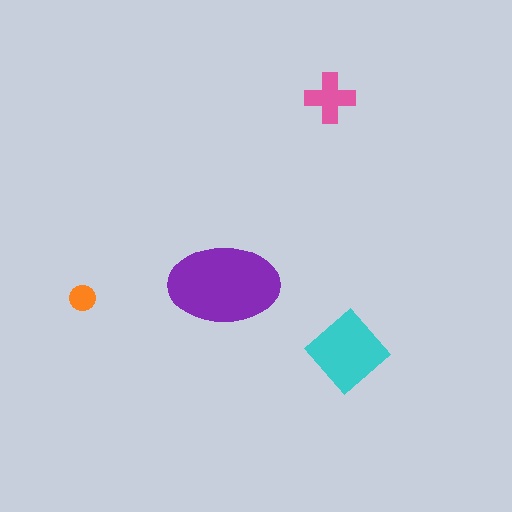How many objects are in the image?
There are 4 objects in the image.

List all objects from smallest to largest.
The orange circle, the pink cross, the cyan diamond, the purple ellipse.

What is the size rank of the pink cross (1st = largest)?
3rd.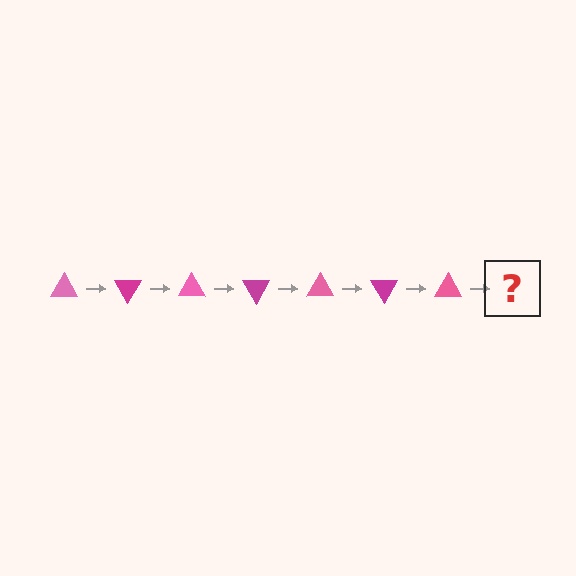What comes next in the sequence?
The next element should be a magenta triangle, rotated 420 degrees from the start.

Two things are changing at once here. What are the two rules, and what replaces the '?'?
The two rules are that it rotates 60 degrees each step and the color cycles through pink and magenta. The '?' should be a magenta triangle, rotated 420 degrees from the start.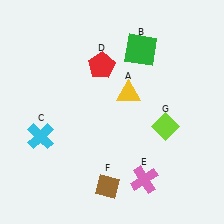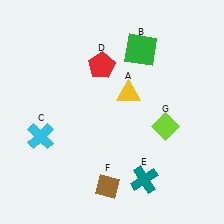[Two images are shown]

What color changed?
The cross (E) changed from pink in Image 1 to teal in Image 2.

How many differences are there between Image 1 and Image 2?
There is 1 difference between the two images.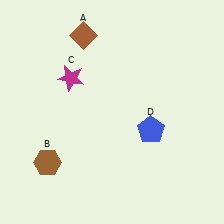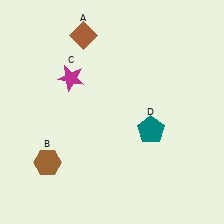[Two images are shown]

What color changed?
The pentagon (D) changed from blue in Image 1 to teal in Image 2.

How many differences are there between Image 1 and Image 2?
There is 1 difference between the two images.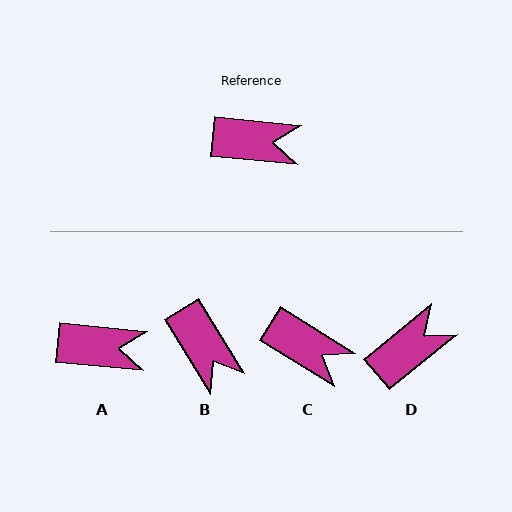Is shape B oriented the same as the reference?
No, it is off by about 53 degrees.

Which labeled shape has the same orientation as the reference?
A.